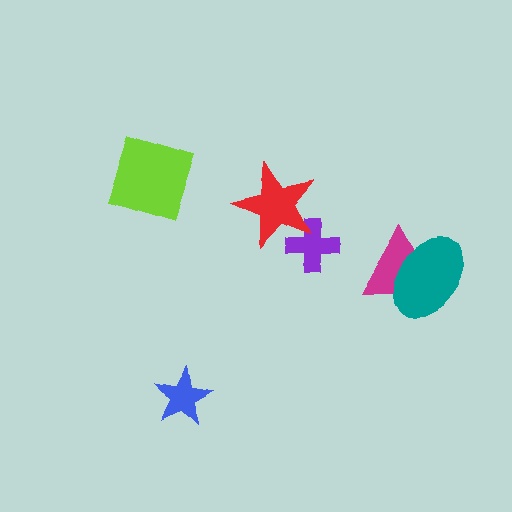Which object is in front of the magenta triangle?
The teal ellipse is in front of the magenta triangle.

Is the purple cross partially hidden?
Yes, it is partially covered by another shape.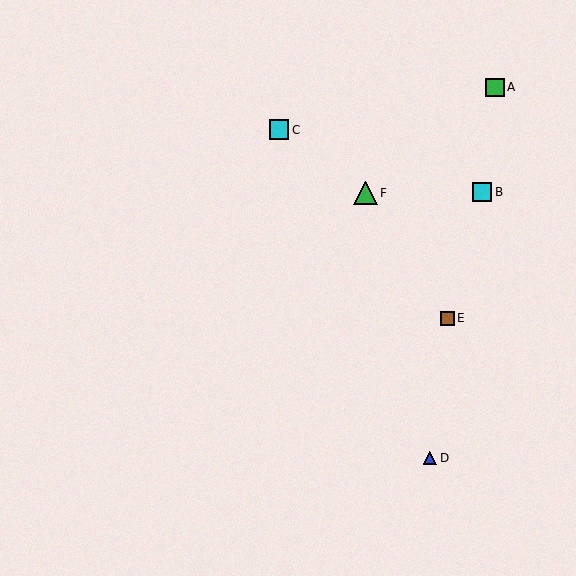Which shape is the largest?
The green triangle (labeled F) is the largest.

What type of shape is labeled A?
Shape A is a green square.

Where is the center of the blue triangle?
The center of the blue triangle is at (430, 458).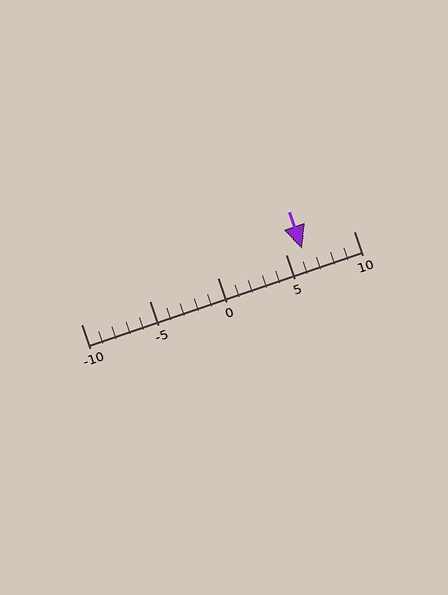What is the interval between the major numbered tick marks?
The major tick marks are spaced 5 units apart.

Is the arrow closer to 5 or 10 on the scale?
The arrow is closer to 5.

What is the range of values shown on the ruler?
The ruler shows values from -10 to 10.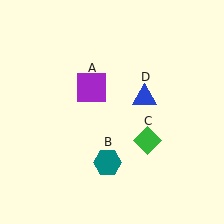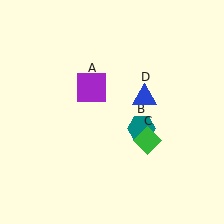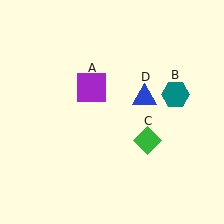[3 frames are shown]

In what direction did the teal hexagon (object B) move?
The teal hexagon (object B) moved up and to the right.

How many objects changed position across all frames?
1 object changed position: teal hexagon (object B).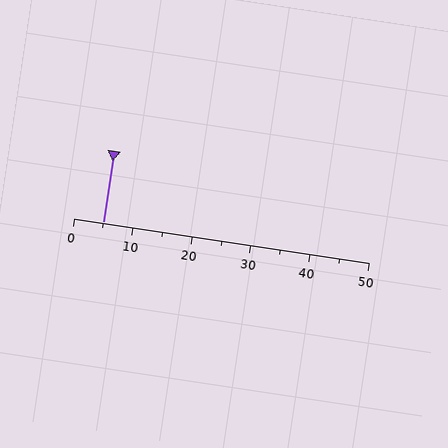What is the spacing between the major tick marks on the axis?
The major ticks are spaced 10 apart.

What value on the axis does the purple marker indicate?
The marker indicates approximately 5.